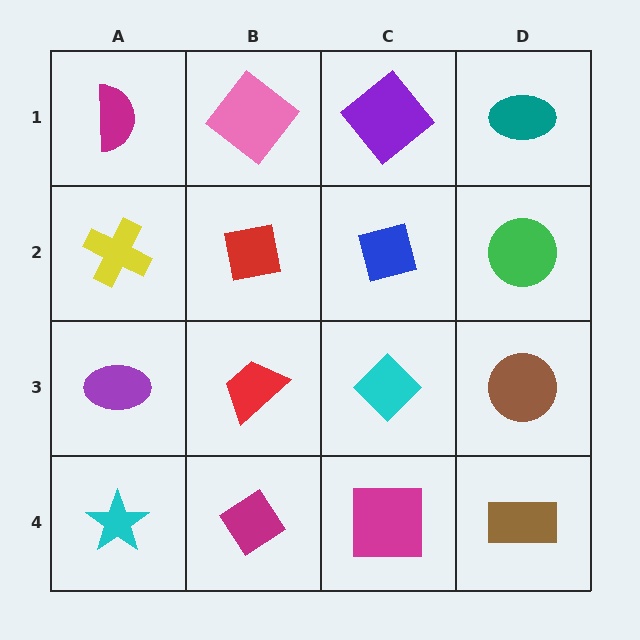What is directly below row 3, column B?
A magenta diamond.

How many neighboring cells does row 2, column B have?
4.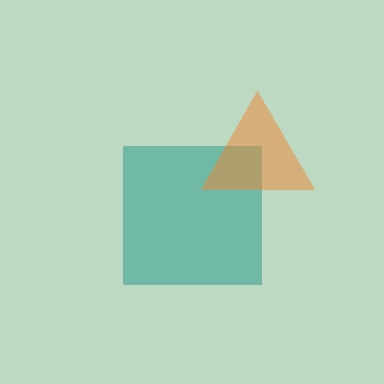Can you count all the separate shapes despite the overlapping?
Yes, there are 2 separate shapes.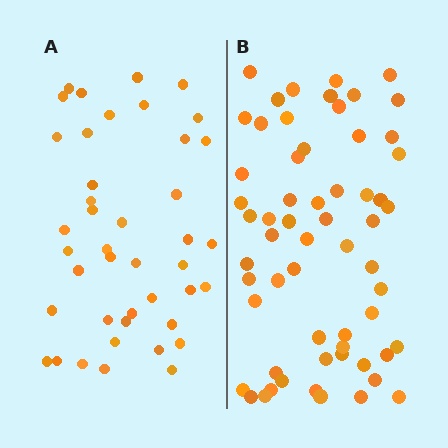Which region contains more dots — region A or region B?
Region B (the right region) has more dots.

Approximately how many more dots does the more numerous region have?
Region B has approximately 20 more dots than region A.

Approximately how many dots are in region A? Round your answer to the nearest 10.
About 40 dots. (The exact count is 42, which rounds to 40.)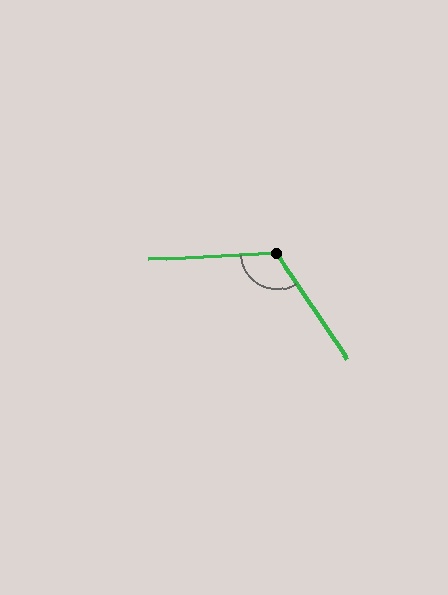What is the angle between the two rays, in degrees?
Approximately 121 degrees.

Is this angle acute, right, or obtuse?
It is obtuse.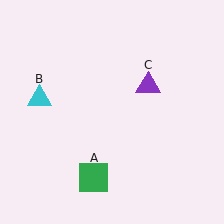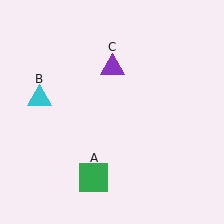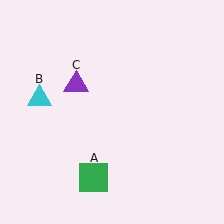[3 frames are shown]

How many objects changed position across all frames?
1 object changed position: purple triangle (object C).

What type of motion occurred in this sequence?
The purple triangle (object C) rotated counterclockwise around the center of the scene.